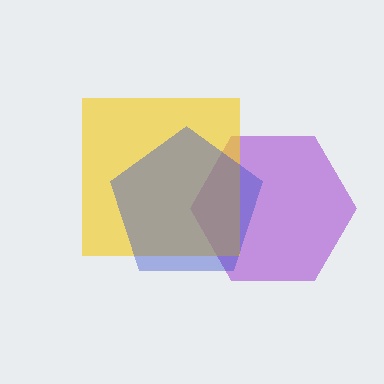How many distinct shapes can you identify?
There are 3 distinct shapes: a purple hexagon, a yellow square, a blue pentagon.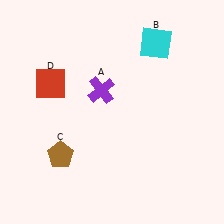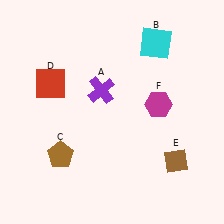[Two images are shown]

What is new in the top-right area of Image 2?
A magenta hexagon (F) was added in the top-right area of Image 2.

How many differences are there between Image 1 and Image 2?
There are 2 differences between the two images.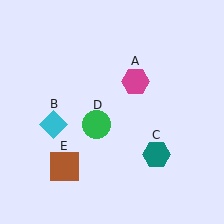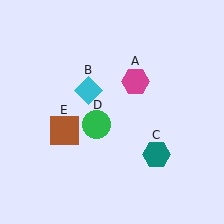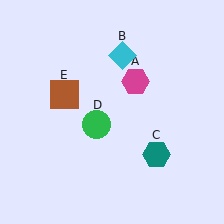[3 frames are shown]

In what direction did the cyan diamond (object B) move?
The cyan diamond (object B) moved up and to the right.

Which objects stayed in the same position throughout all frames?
Magenta hexagon (object A) and teal hexagon (object C) and green circle (object D) remained stationary.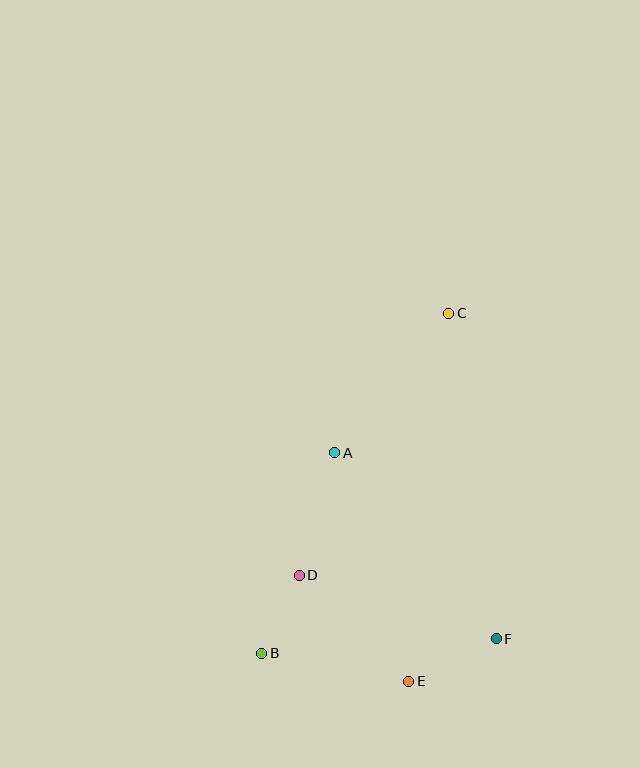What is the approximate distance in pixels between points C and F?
The distance between C and F is approximately 329 pixels.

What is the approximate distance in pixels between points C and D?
The distance between C and D is approximately 301 pixels.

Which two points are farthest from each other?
Points B and C are farthest from each other.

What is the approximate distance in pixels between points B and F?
The distance between B and F is approximately 235 pixels.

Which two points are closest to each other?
Points B and D are closest to each other.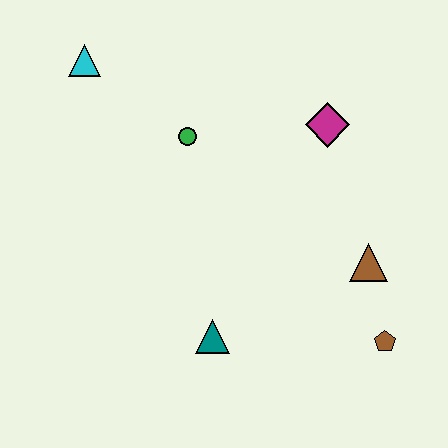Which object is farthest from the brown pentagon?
The cyan triangle is farthest from the brown pentagon.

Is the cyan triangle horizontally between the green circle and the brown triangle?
No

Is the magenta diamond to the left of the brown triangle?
Yes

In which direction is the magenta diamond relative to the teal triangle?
The magenta diamond is above the teal triangle.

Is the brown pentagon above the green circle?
No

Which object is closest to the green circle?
The cyan triangle is closest to the green circle.